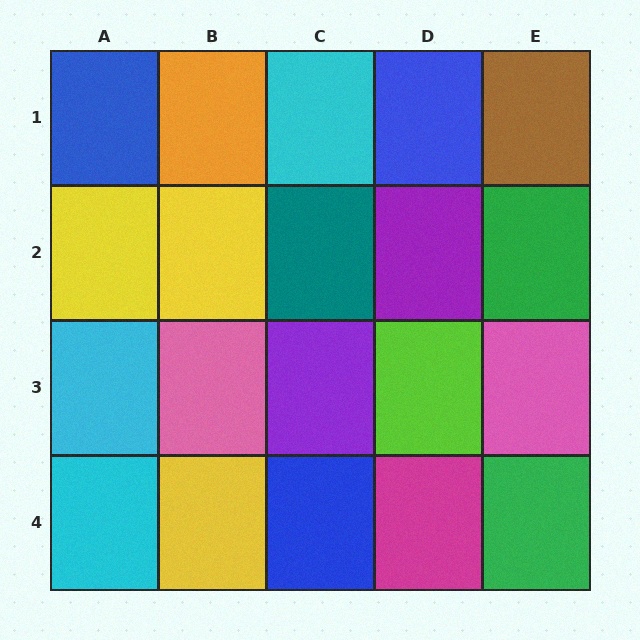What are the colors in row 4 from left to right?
Cyan, yellow, blue, magenta, green.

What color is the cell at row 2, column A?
Yellow.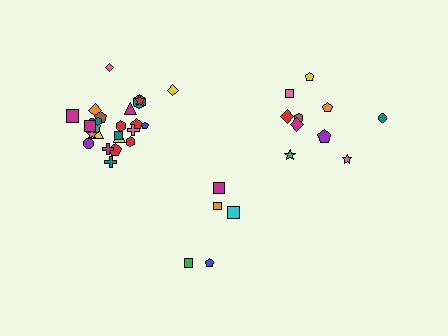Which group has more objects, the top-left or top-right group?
The top-left group.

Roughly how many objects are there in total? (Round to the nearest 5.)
Roughly 40 objects in total.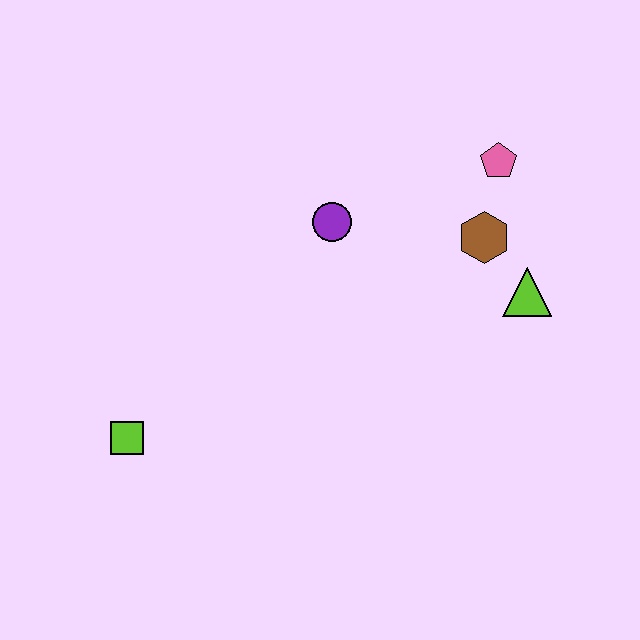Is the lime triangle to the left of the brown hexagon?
No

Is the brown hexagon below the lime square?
No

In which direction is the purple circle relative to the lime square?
The purple circle is above the lime square.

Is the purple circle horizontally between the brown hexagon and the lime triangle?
No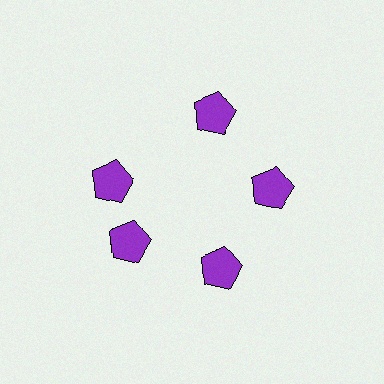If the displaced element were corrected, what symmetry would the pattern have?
It would have 5-fold rotational symmetry — the pattern would map onto itself every 72 degrees.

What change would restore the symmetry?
The symmetry would be restored by rotating it back into even spacing with its neighbors so that all 5 pentagons sit at equal angles and equal distance from the center.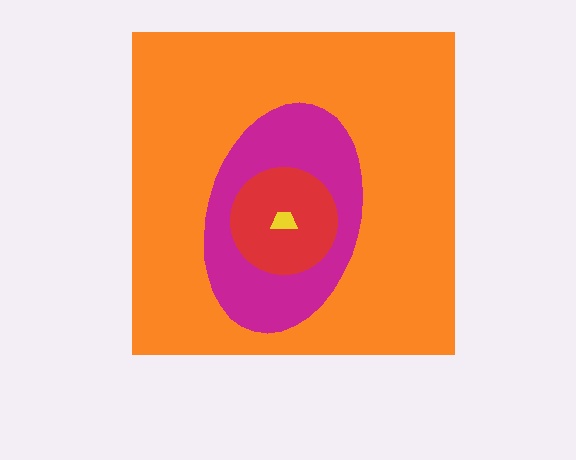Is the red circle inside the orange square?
Yes.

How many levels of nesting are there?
4.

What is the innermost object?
The yellow trapezoid.